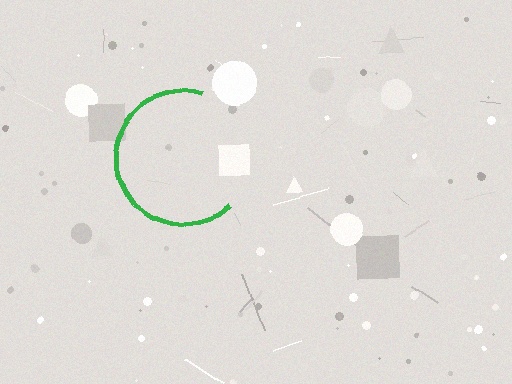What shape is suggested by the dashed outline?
The dashed outline suggests a circle.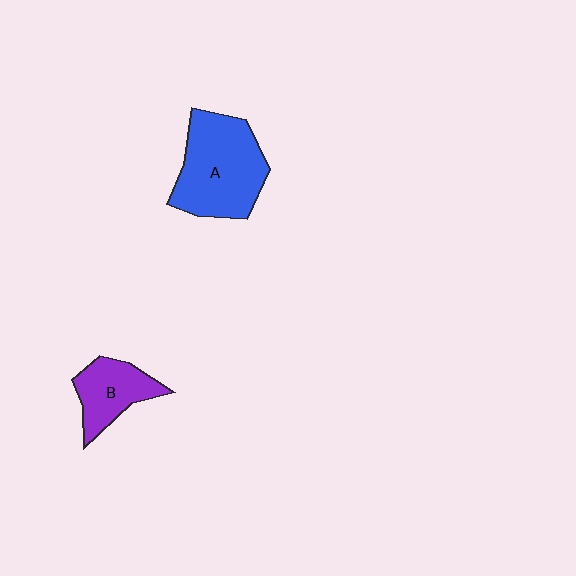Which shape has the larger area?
Shape A (blue).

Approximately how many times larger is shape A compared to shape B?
Approximately 1.8 times.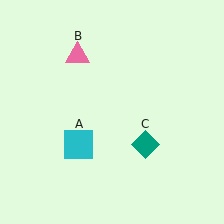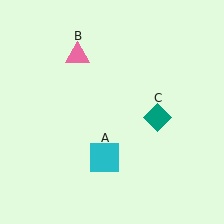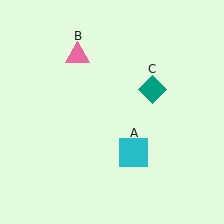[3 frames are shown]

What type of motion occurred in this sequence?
The cyan square (object A), teal diamond (object C) rotated counterclockwise around the center of the scene.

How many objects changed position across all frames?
2 objects changed position: cyan square (object A), teal diamond (object C).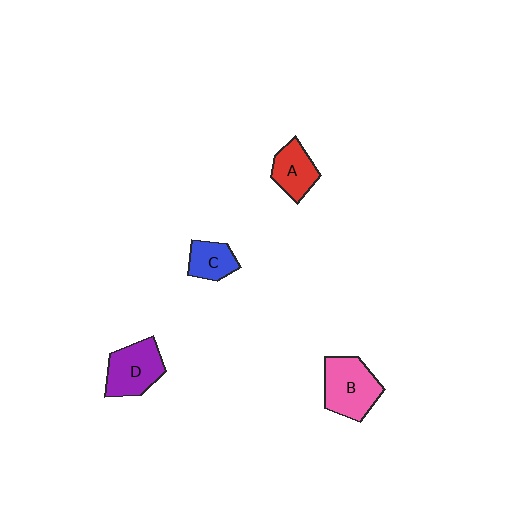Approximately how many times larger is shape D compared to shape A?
Approximately 1.3 times.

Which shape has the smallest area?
Shape C (blue).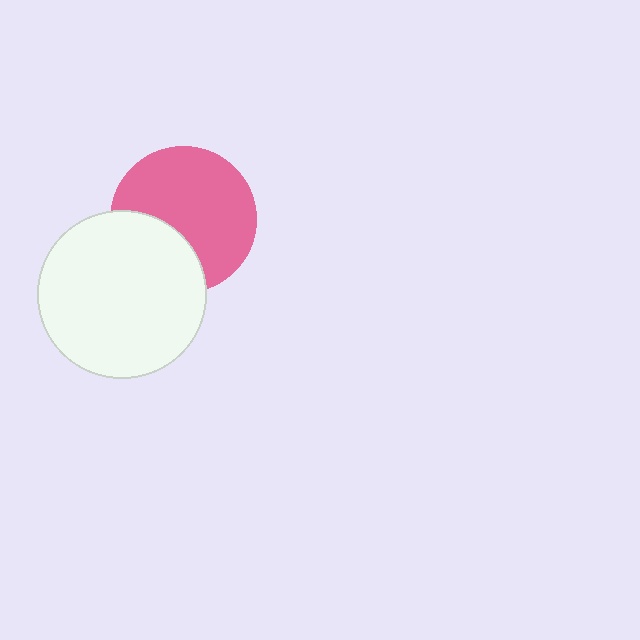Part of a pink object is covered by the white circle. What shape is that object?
It is a circle.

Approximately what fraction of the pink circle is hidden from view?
Roughly 31% of the pink circle is hidden behind the white circle.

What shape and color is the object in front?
The object in front is a white circle.